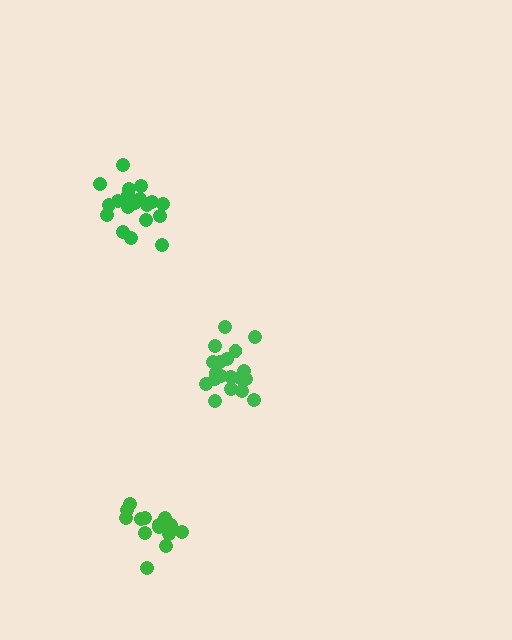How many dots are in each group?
Group 1: 19 dots, Group 2: 19 dots, Group 3: 15 dots (53 total).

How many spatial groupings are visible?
There are 3 spatial groupings.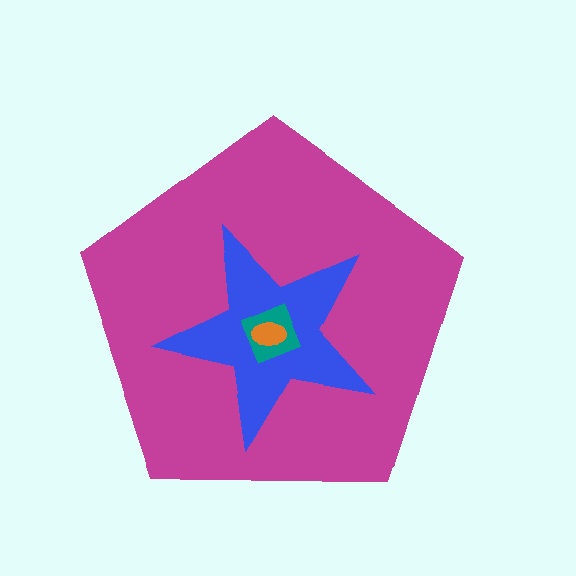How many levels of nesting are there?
4.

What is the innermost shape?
The orange ellipse.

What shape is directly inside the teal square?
The orange ellipse.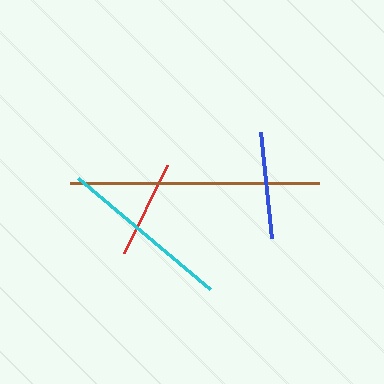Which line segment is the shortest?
The red line is the shortest at approximately 97 pixels.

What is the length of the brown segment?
The brown segment is approximately 249 pixels long.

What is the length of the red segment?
The red segment is approximately 97 pixels long.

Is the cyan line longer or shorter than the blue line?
The cyan line is longer than the blue line.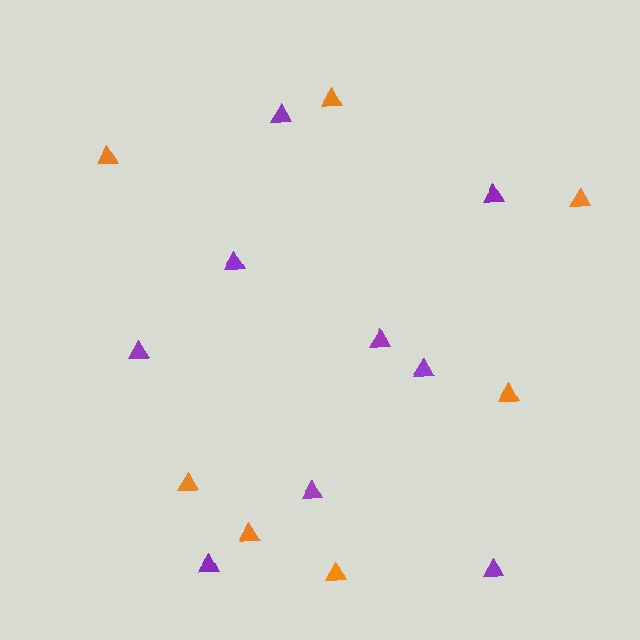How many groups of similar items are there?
There are 2 groups: one group of orange triangles (7) and one group of purple triangles (9).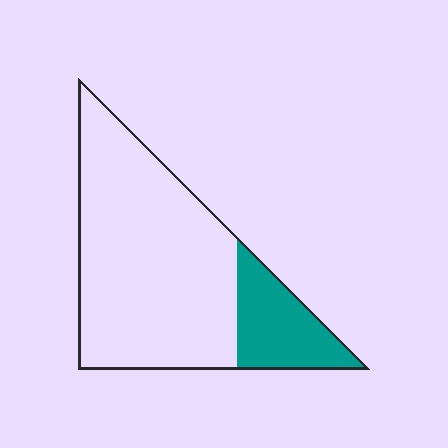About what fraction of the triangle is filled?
About one fifth (1/5).